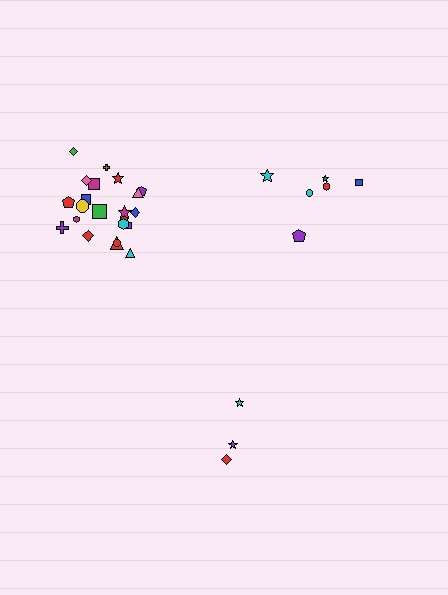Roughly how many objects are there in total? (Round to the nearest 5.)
Roughly 30 objects in total.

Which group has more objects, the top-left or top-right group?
The top-left group.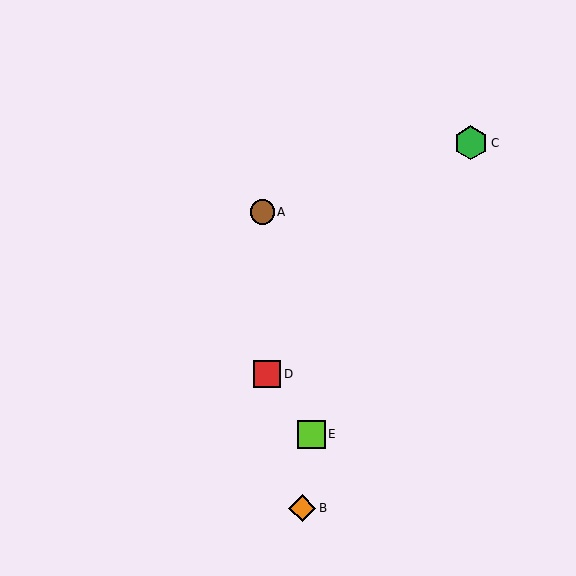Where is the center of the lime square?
The center of the lime square is at (311, 434).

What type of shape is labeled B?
Shape B is an orange diamond.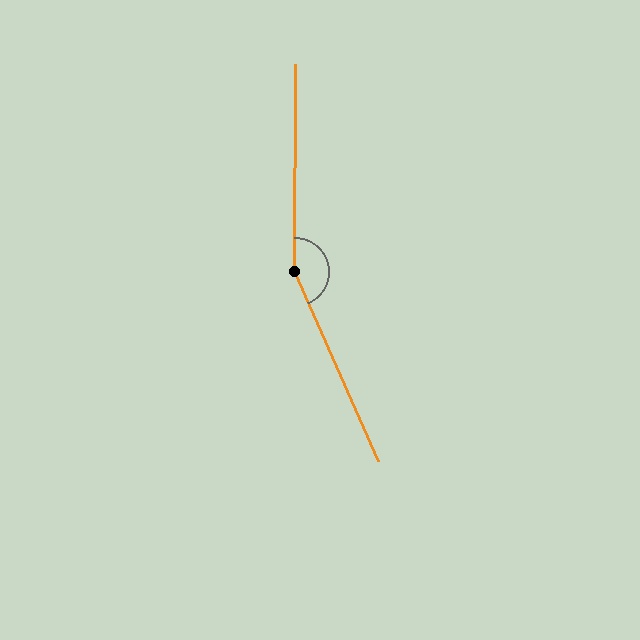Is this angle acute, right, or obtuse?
It is obtuse.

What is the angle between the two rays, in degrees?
Approximately 156 degrees.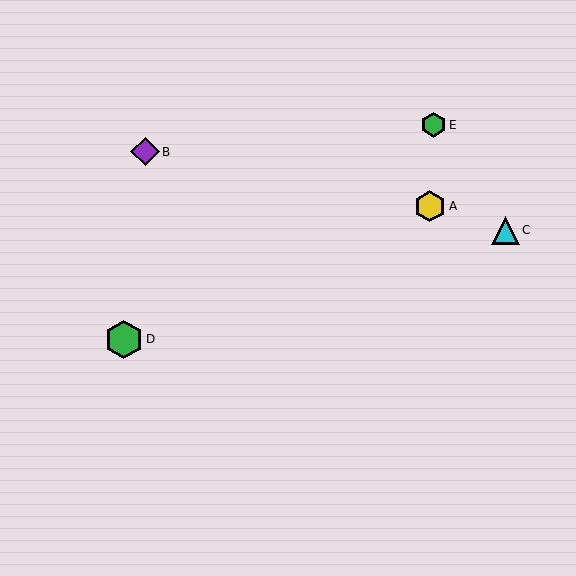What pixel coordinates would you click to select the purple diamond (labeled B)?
Click at (145, 152) to select the purple diamond B.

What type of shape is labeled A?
Shape A is a yellow hexagon.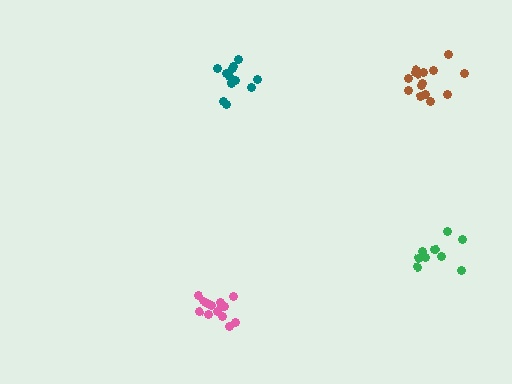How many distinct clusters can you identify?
There are 4 distinct clusters.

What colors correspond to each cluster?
The clusters are colored: brown, teal, pink, green.